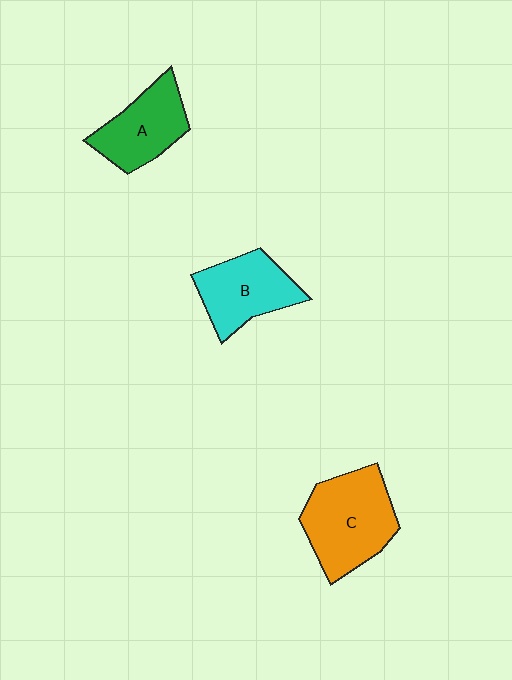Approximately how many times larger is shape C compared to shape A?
Approximately 1.4 times.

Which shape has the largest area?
Shape C (orange).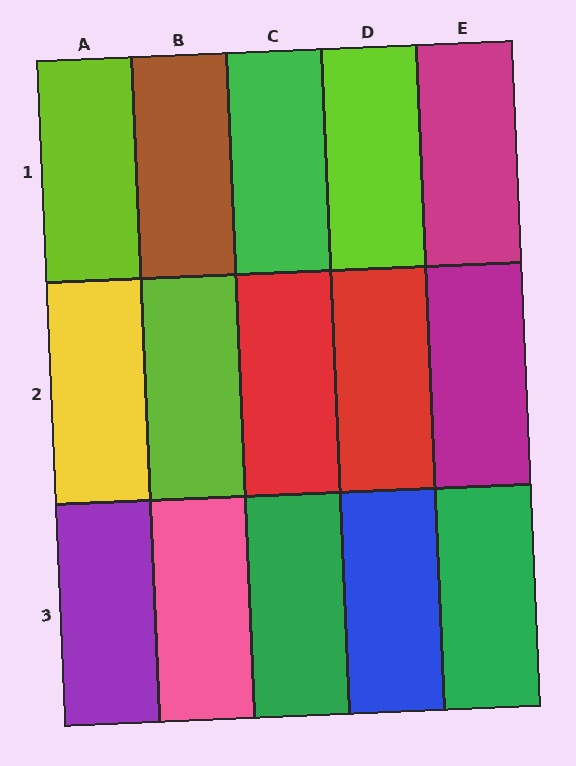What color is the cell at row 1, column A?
Lime.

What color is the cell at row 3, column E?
Green.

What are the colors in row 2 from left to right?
Yellow, lime, red, red, magenta.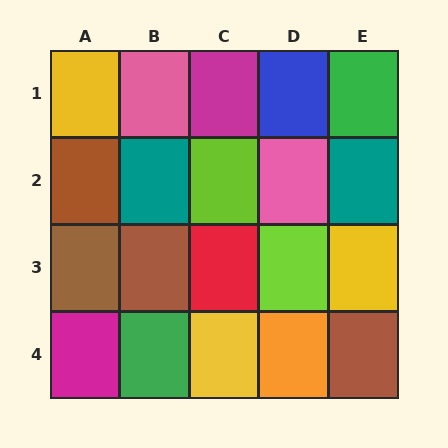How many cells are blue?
1 cell is blue.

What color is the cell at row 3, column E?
Yellow.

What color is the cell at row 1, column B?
Pink.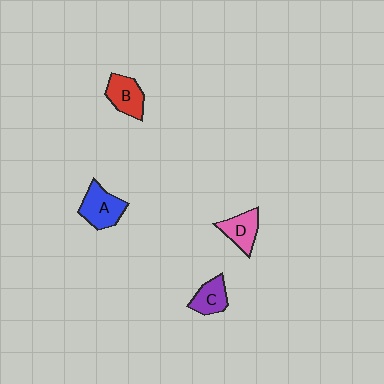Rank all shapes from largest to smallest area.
From largest to smallest: A (blue), B (red), D (pink), C (purple).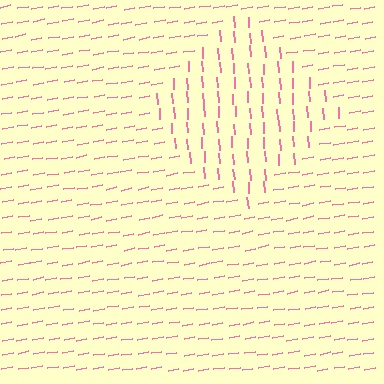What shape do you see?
I see a diamond.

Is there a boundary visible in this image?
Yes, there is a texture boundary formed by a change in line orientation.